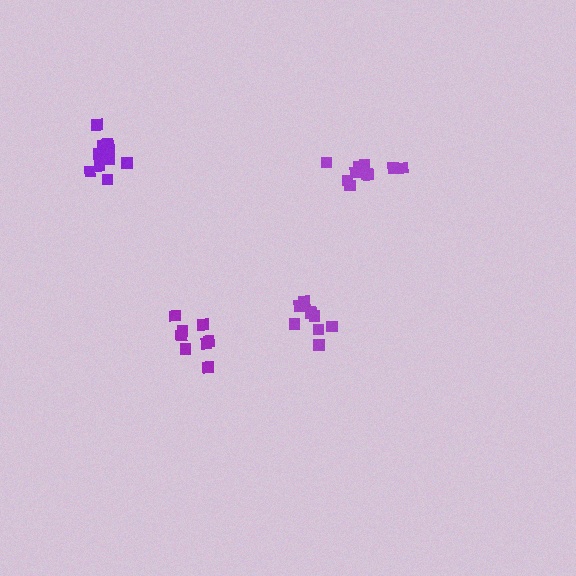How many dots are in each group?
Group 1: 11 dots, Group 2: 10 dots, Group 3: 8 dots, Group 4: 9 dots (38 total).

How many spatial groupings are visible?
There are 4 spatial groupings.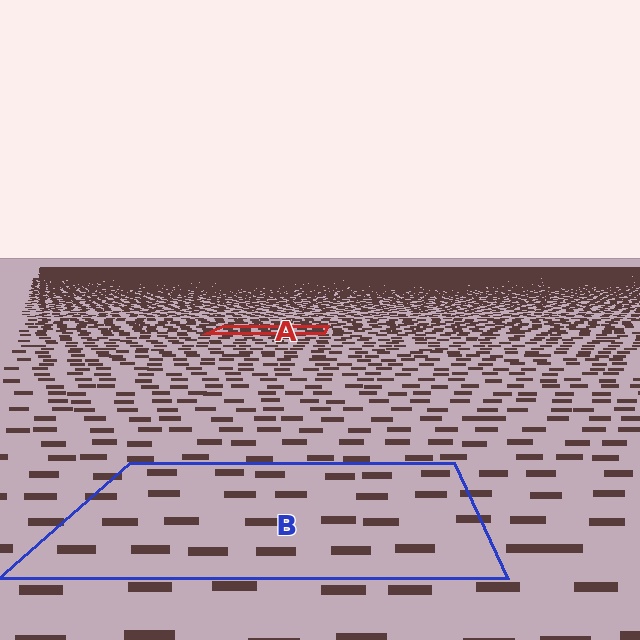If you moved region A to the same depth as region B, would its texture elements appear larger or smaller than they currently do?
They would appear larger. At a closer depth, the same texture elements are projected at a bigger on-screen size.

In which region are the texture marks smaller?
The texture marks are smaller in region A, because it is farther away.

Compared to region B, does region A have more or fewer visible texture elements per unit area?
Region A has more texture elements per unit area — they are packed more densely because it is farther away.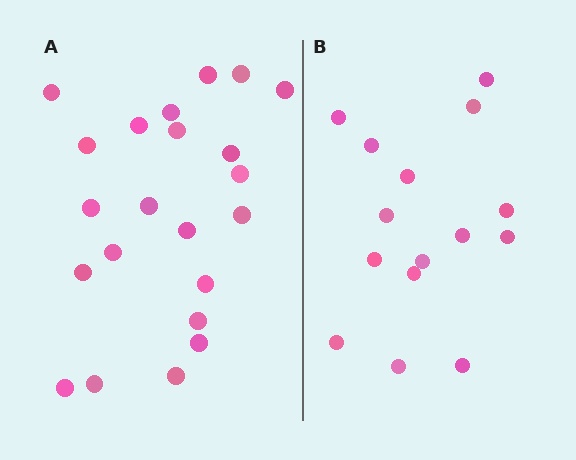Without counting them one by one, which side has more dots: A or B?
Region A (the left region) has more dots.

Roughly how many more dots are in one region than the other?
Region A has roughly 8 or so more dots than region B.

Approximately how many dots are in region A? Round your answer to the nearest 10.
About 20 dots. (The exact count is 22, which rounds to 20.)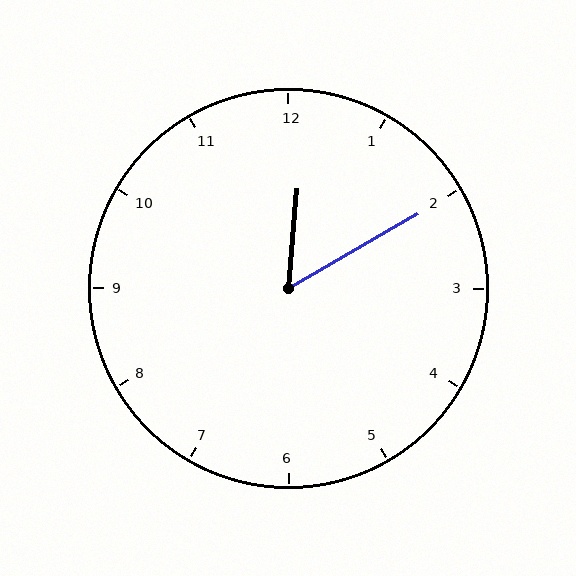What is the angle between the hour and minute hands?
Approximately 55 degrees.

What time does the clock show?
12:10.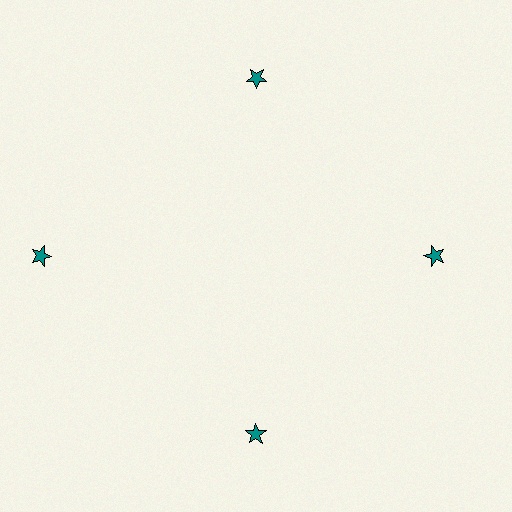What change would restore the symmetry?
The symmetry would be restored by moving it inward, back onto the ring so that all 4 stars sit at equal angles and equal distance from the center.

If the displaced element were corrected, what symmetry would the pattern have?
It would have 4-fold rotational symmetry — the pattern would map onto itself every 90 degrees.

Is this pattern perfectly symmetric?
No. The 4 teal stars are arranged in a ring, but one element near the 9 o'clock position is pushed outward from the center, breaking the 4-fold rotational symmetry.